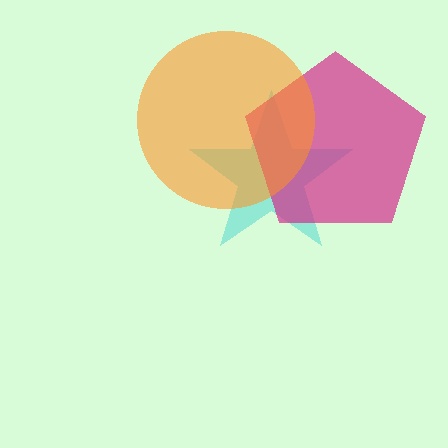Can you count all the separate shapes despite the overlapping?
Yes, there are 3 separate shapes.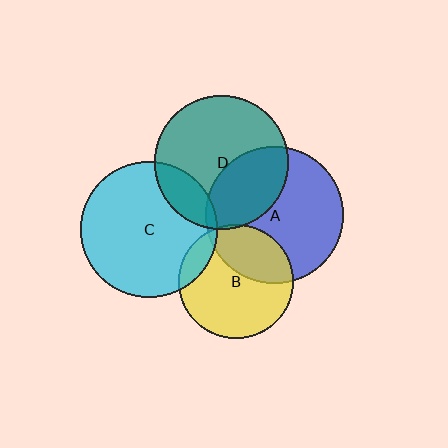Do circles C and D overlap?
Yes.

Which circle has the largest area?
Circle A (blue).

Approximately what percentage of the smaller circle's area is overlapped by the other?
Approximately 15%.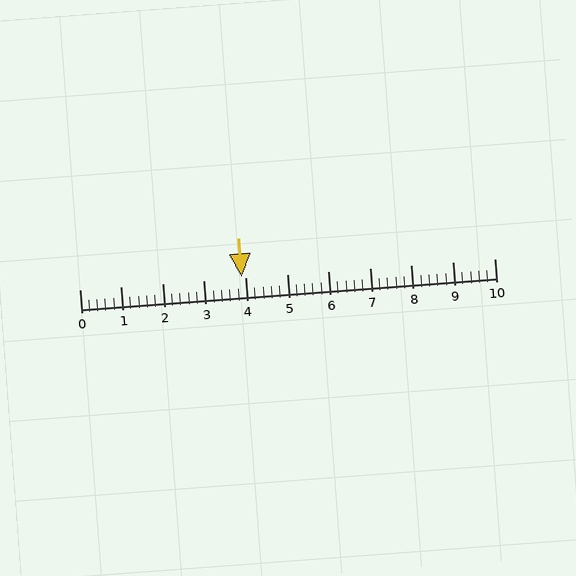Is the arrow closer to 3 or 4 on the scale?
The arrow is closer to 4.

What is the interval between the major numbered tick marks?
The major tick marks are spaced 1 units apart.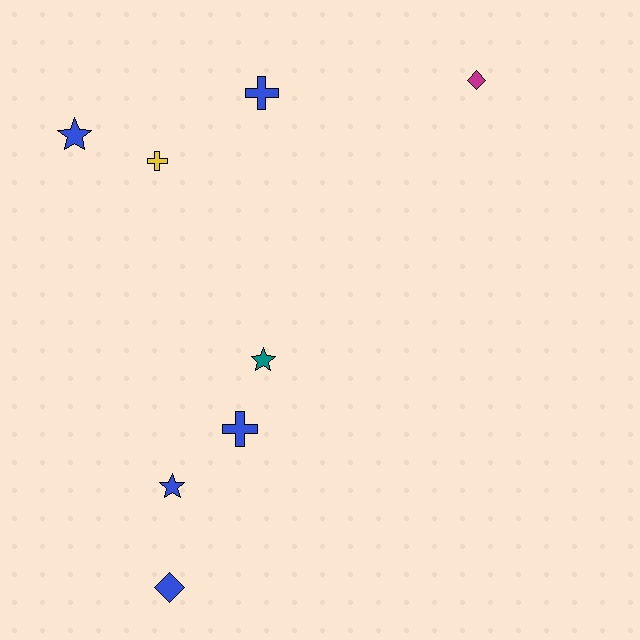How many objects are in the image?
There are 8 objects.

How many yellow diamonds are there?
There are no yellow diamonds.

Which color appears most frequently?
Blue, with 5 objects.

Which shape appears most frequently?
Star, with 3 objects.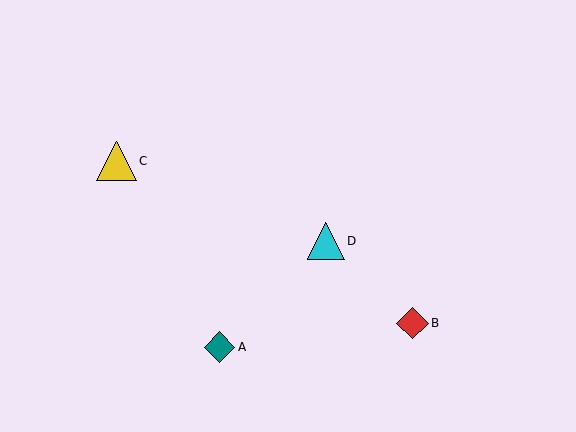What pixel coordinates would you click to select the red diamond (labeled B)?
Click at (413, 323) to select the red diamond B.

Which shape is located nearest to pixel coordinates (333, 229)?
The cyan triangle (labeled D) at (326, 241) is nearest to that location.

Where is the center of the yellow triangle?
The center of the yellow triangle is at (117, 161).